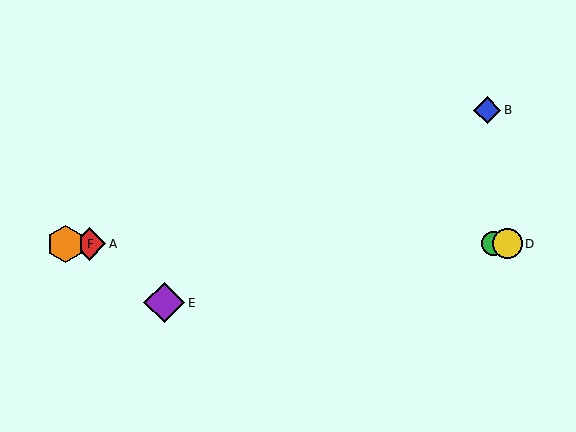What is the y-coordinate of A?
Object A is at y≈244.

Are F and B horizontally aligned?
No, F is at y≈244 and B is at y≈110.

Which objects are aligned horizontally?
Objects A, C, D, F are aligned horizontally.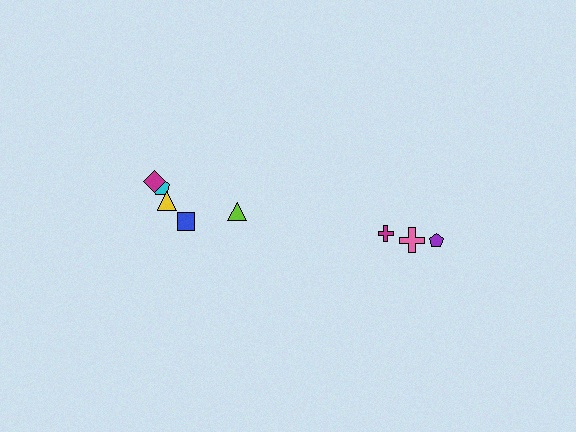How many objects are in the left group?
There are 5 objects.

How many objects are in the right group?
There are 3 objects.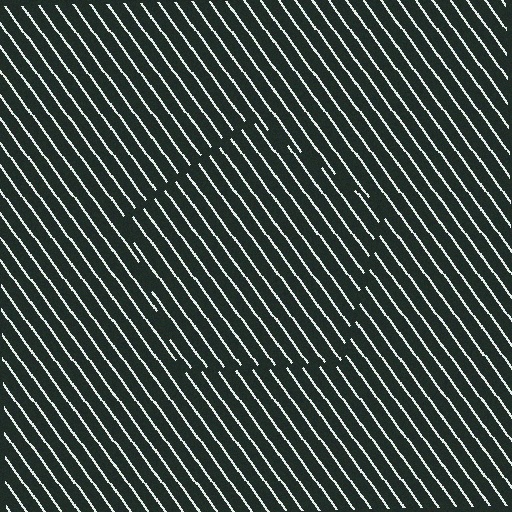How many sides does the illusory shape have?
5 sides — the line-ends trace a pentagon.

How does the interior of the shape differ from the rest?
The interior of the shape contains the same grating, shifted by half a period — the contour is defined by the phase discontinuity where line-ends from the inner and outer gratings abut.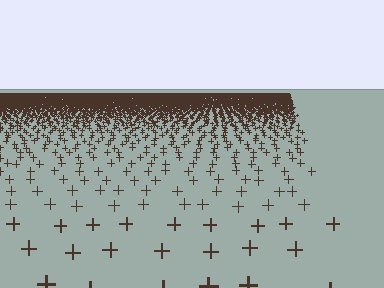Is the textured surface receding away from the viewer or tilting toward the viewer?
The surface is receding away from the viewer. Texture elements get smaller and denser toward the top.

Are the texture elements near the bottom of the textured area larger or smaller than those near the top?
Larger. Near the bottom, elements are closer to the viewer and appear at a bigger on-screen size.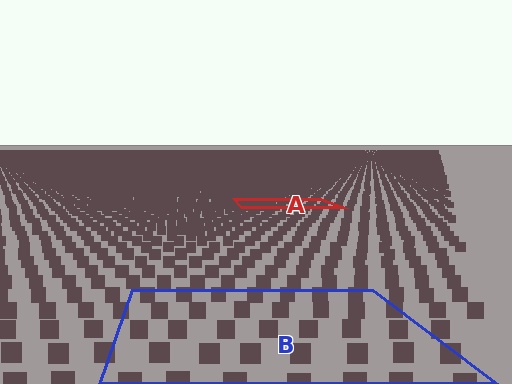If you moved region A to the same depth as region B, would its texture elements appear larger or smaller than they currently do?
They would appear larger. At a closer depth, the same texture elements are projected at a bigger on-screen size.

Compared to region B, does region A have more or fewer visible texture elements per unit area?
Region A has more texture elements per unit area — they are packed more densely because it is farther away.